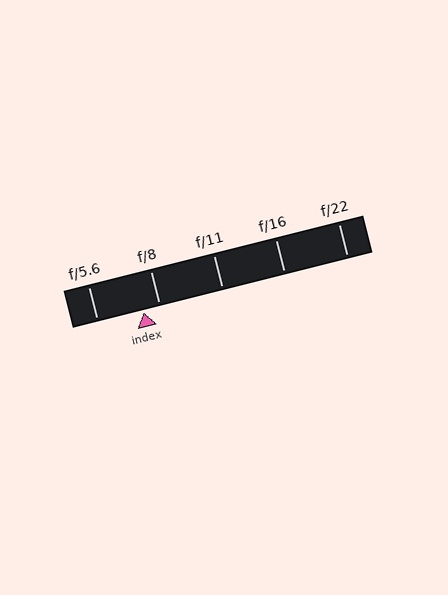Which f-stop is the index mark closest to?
The index mark is closest to f/8.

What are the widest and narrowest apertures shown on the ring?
The widest aperture shown is f/5.6 and the narrowest is f/22.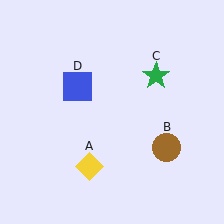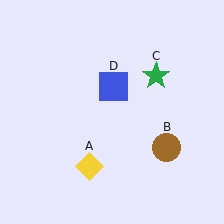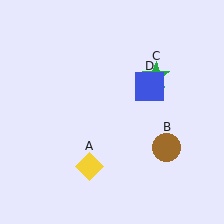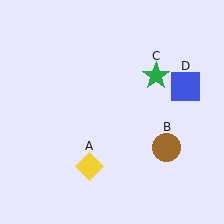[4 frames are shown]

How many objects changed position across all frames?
1 object changed position: blue square (object D).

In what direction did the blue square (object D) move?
The blue square (object D) moved right.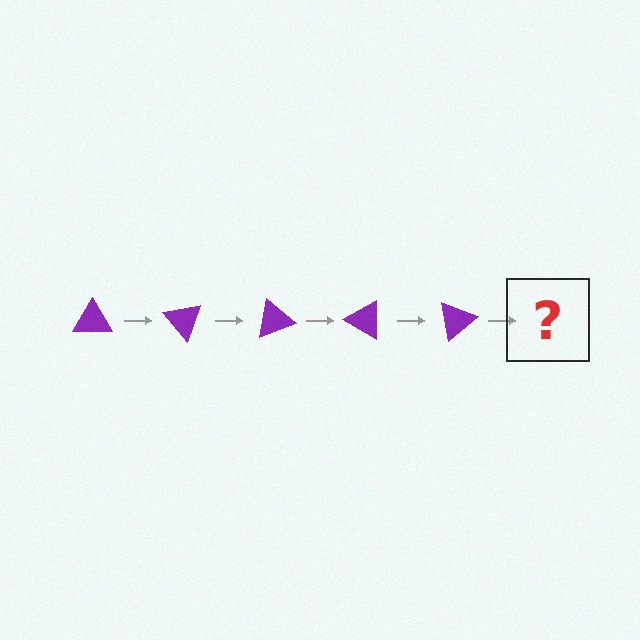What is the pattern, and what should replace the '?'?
The pattern is that the triangle rotates 50 degrees each step. The '?' should be a purple triangle rotated 250 degrees.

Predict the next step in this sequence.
The next step is a purple triangle rotated 250 degrees.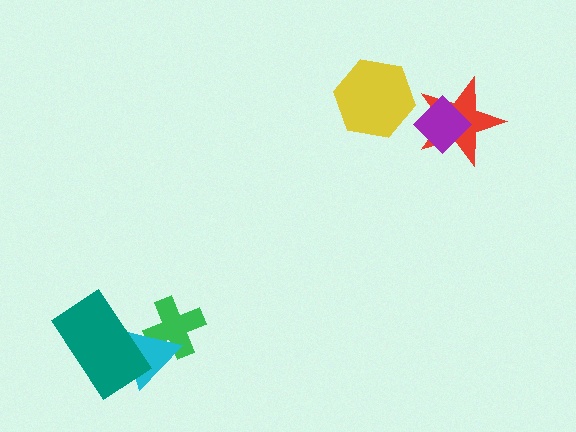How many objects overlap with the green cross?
1 object overlaps with the green cross.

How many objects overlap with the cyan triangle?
2 objects overlap with the cyan triangle.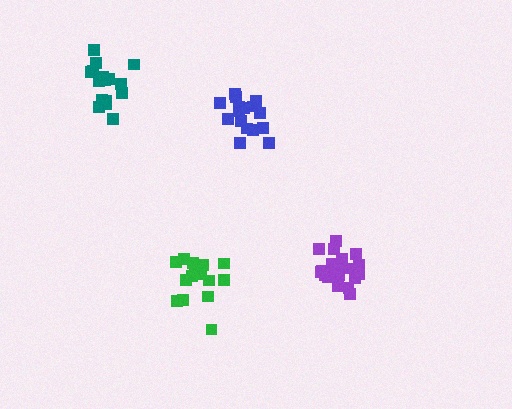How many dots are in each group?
Group 1: 17 dots, Group 2: 21 dots, Group 3: 16 dots, Group 4: 16 dots (70 total).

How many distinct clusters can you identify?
There are 4 distinct clusters.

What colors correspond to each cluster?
The clusters are colored: teal, purple, green, blue.